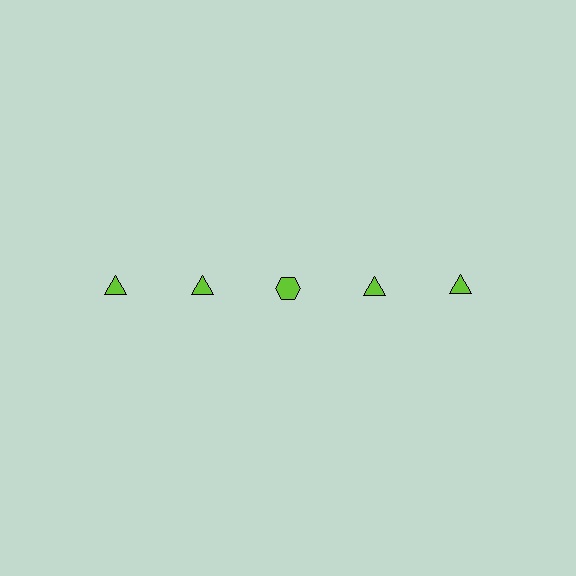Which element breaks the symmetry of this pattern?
The lime hexagon in the top row, center column breaks the symmetry. All other shapes are lime triangles.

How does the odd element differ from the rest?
It has a different shape: hexagon instead of triangle.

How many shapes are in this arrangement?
There are 5 shapes arranged in a grid pattern.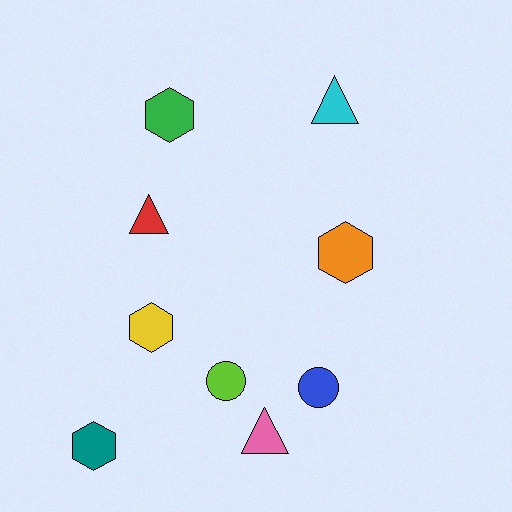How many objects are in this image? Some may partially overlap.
There are 9 objects.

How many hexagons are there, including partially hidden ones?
There are 4 hexagons.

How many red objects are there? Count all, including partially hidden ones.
There is 1 red object.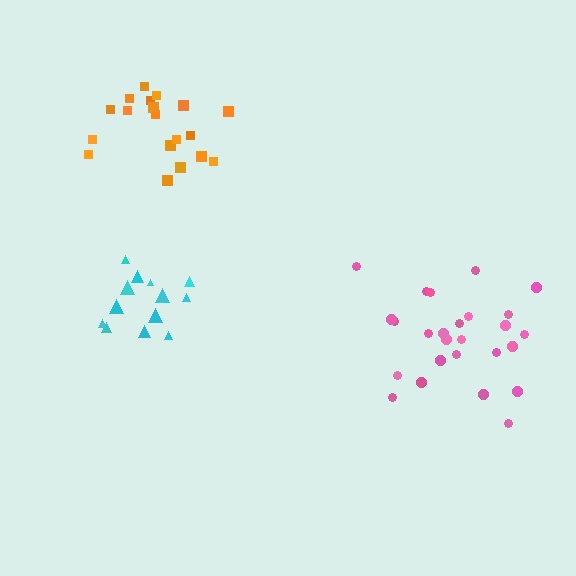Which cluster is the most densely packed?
Orange.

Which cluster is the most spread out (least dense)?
Pink.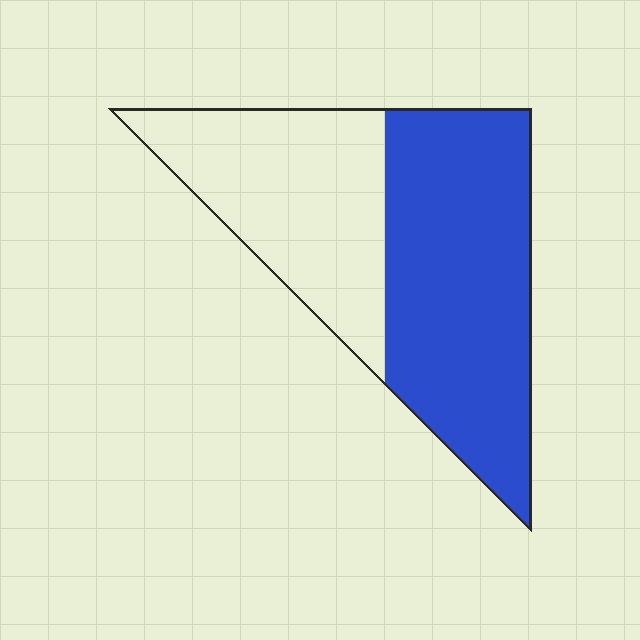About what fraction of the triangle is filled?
About three fifths (3/5).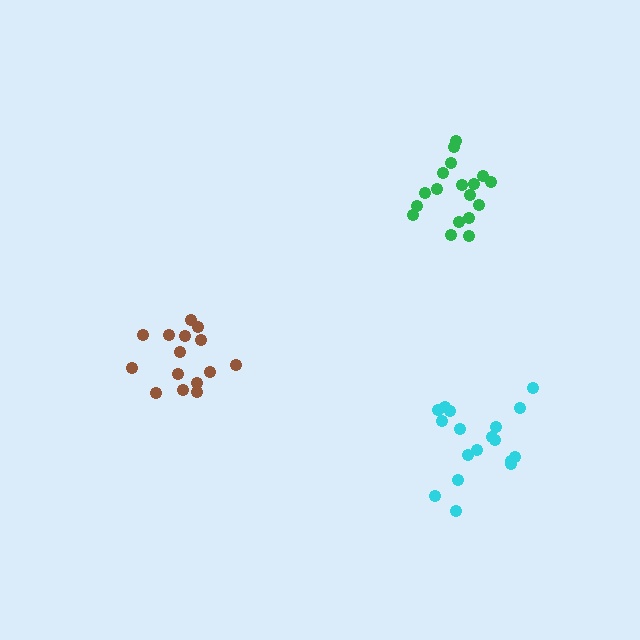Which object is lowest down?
The cyan cluster is bottommost.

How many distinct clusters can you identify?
There are 3 distinct clusters.